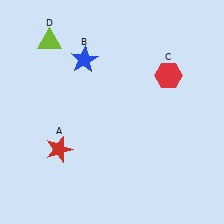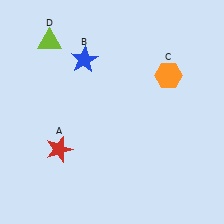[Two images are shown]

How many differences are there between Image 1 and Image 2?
There is 1 difference between the two images.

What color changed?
The hexagon (C) changed from red in Image 1 to orange in Image 2.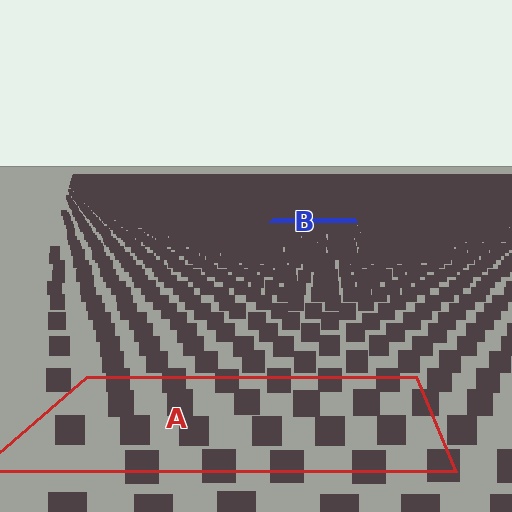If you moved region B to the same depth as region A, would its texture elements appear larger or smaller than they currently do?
They would appear larger. At a closer depth, the same texture elements are projected at a bigger on-screen size.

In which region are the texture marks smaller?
The texture marks are smaller in region B, because it is farther away.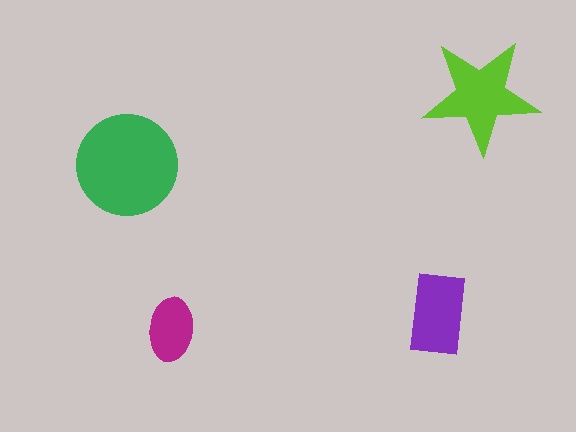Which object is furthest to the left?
The green circle is leftmost.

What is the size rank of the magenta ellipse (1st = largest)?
4th.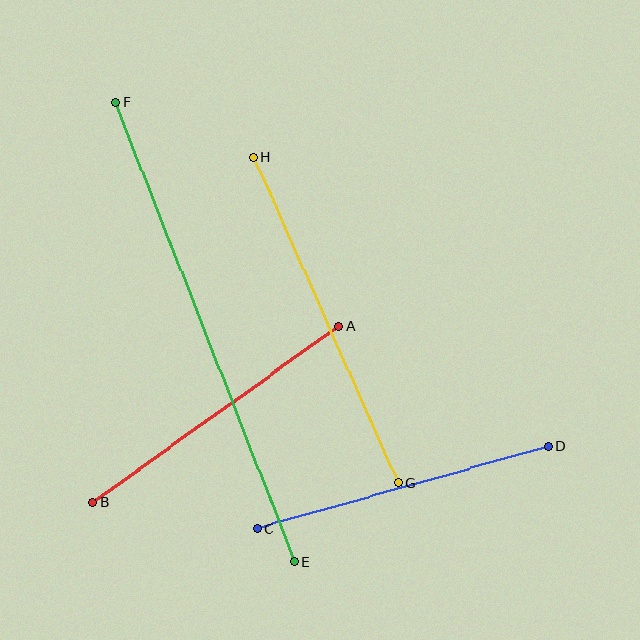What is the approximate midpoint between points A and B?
The midpoint is at approximately (216, 414) pixels.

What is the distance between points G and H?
The distance is approximately 356 pixels.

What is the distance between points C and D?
The distance is approximately 303 pixels.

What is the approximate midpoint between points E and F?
The midpoint is at approximately (205, 332) pixels.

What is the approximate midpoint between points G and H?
The midpoint is at approximately (326, 320) pixels.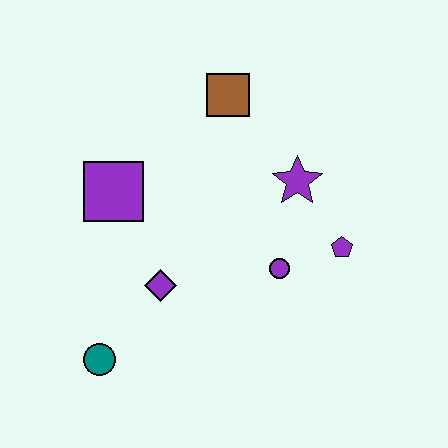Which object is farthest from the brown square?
The teal circle is farthest from the brown square.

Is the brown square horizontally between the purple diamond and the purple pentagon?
Yes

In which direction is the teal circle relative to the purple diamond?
The teal circle is below the purple diamond.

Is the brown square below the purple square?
No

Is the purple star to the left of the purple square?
No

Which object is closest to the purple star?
The purple pentagon is closest to the purple star.